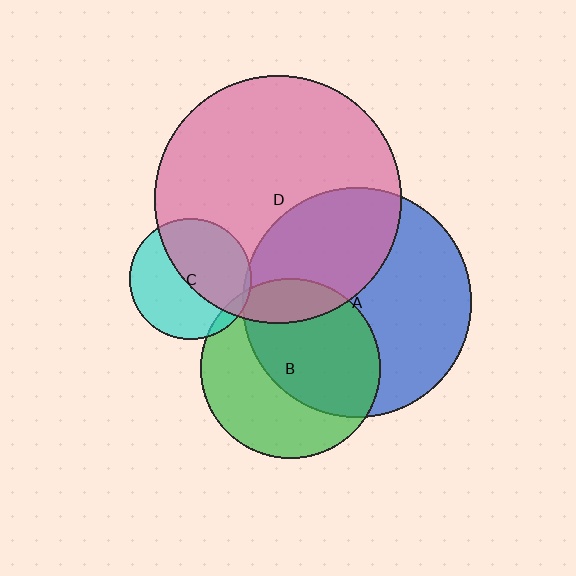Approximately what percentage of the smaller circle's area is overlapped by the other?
Approximately 5%.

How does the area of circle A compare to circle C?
Approximately 3.6 times.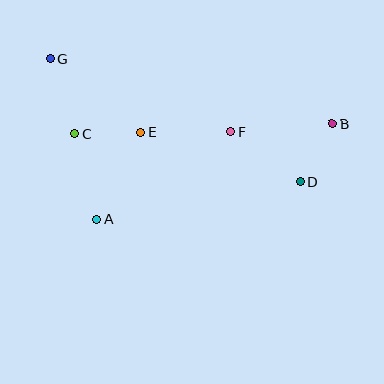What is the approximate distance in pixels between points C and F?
The distance between C and F is approximately 156 pixels.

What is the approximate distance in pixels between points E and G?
The distance between E and G is approximately 116 pixels.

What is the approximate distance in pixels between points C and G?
The distance between C and G is approximately 79 pixels.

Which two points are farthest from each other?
Points B and G are farthest from each other.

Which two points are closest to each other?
Points C and E are closest to each other.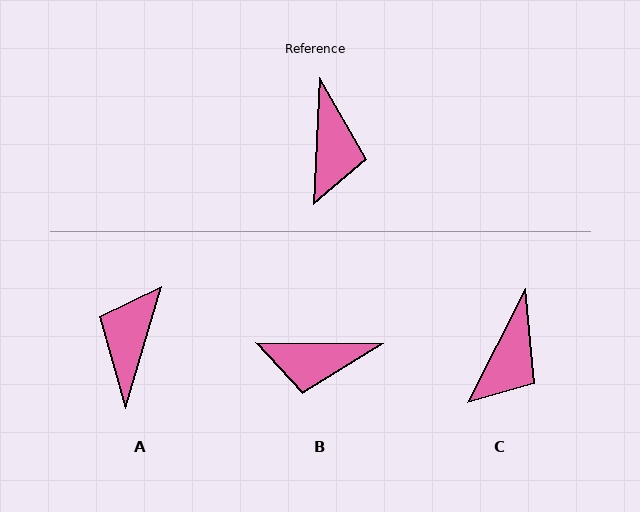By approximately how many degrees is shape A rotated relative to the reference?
Approximately 166 degrees counter-clockwise.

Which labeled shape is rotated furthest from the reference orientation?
A, about 166 degrees away.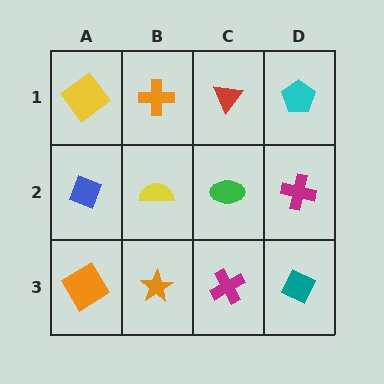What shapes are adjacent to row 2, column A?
A yellow diamond (row 1, column A), an orange diamond (row 3, column A), a yellow semicircle (row 2, column B).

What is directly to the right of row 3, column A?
An orange star.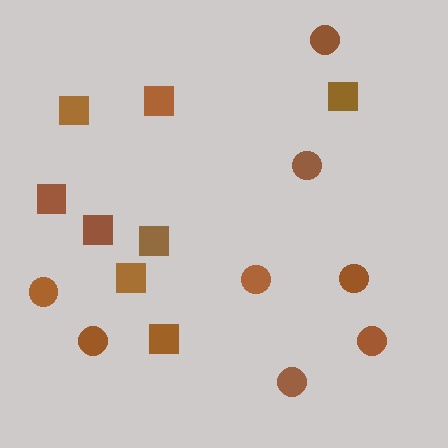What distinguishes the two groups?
There are 2 groups: one group of circles (8) and one group of squares (8).